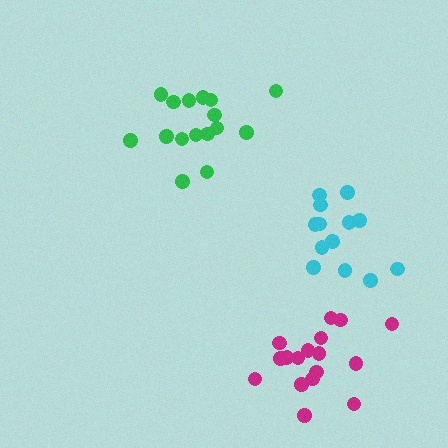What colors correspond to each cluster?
The clusters are colored: green, cyan, magenta.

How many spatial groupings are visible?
There are 3 spatial groupings.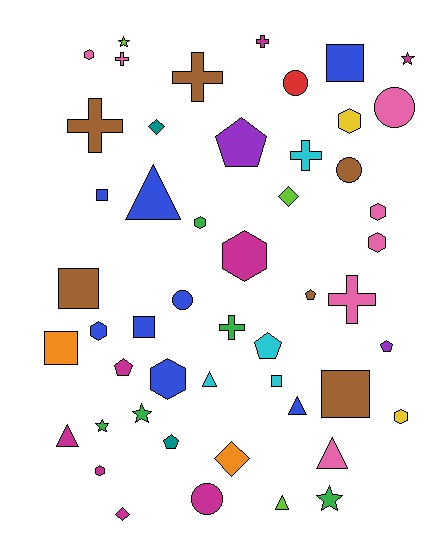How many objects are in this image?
There are 50 objects.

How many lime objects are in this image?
There are 3 lime objects.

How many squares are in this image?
There are 7 squares.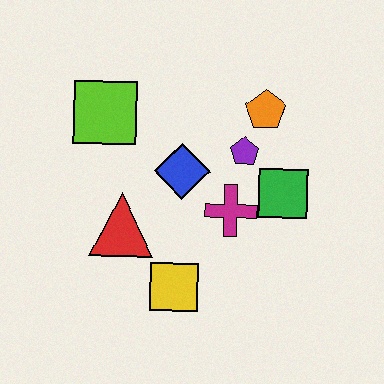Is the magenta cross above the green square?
No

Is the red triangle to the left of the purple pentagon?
Yes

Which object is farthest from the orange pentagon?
The yellow square is farthest from the orange pentagon.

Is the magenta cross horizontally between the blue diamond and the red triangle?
No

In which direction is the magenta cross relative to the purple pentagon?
The magenta cross is below the purple pentagon.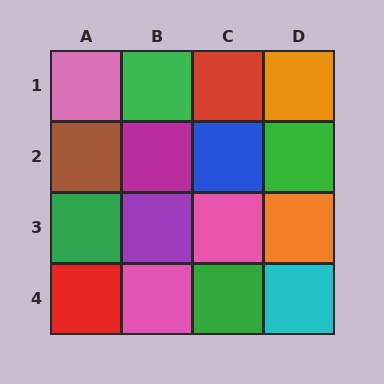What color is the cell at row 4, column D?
Cyan.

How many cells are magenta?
1 cell is magenta.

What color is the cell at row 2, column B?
Magenta.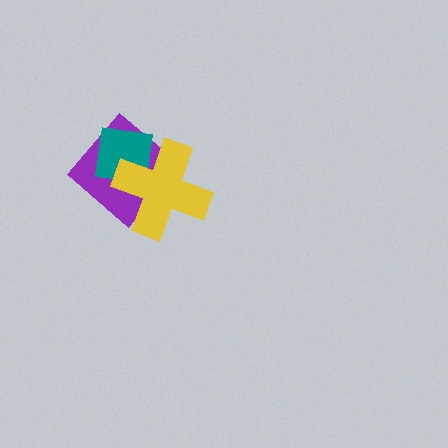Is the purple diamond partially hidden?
Yes, it is partially covered by another shape.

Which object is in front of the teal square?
The yellow cross is in front of the teal square.